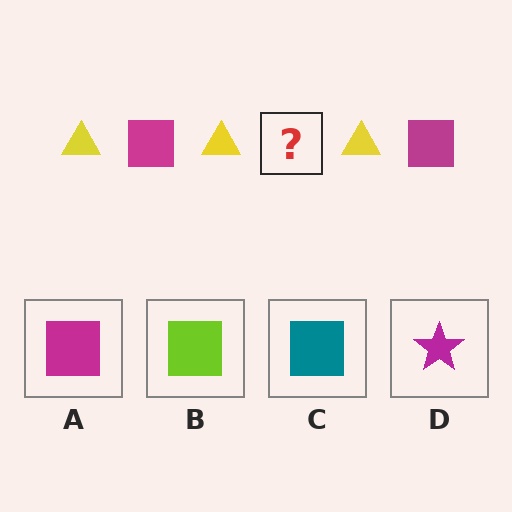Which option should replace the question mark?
Option A.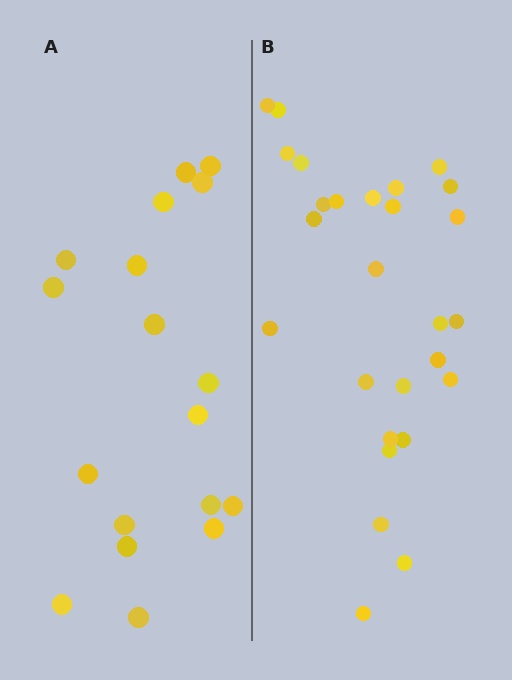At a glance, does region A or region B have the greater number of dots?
Region B (the right region) has more dots.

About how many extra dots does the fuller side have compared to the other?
Region B has roughly 8 or so more dots than region A.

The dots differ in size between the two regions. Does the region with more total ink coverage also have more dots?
No. Region A has more total ink coverage because its dots are larger, but region B actually contains more individual dots. Total area can be misleading — the number of items is what matters here.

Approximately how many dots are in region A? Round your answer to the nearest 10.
About 20 dots. (The exact count is 18, which rounds to 20.)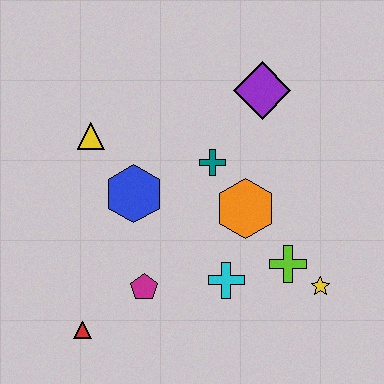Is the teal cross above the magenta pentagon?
Yes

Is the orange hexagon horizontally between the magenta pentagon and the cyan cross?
No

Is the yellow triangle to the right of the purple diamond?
No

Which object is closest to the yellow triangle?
The blue hexagon is closest to the yellow triangle.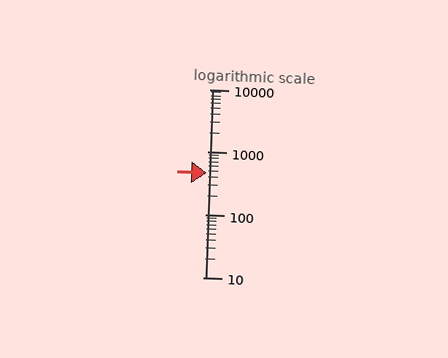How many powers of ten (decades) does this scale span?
The scale spans 3 decades, from 10 to 10000.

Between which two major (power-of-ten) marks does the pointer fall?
The pointer is between 100 and 1000.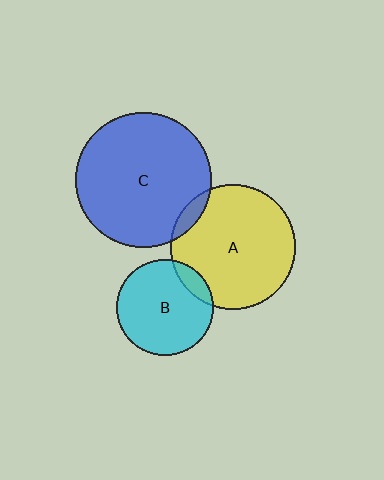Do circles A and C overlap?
Yes.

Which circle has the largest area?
Circle C (blue).